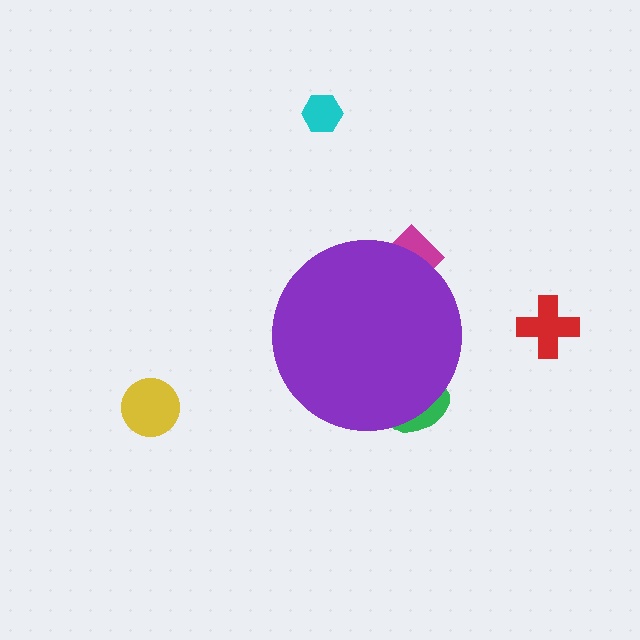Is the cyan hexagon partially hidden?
No, the cyan hexagon is fully visible.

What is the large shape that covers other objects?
A purple circle.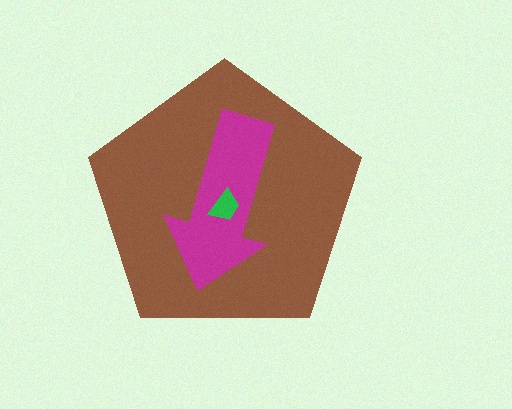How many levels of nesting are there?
3.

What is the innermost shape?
The green trapezoid.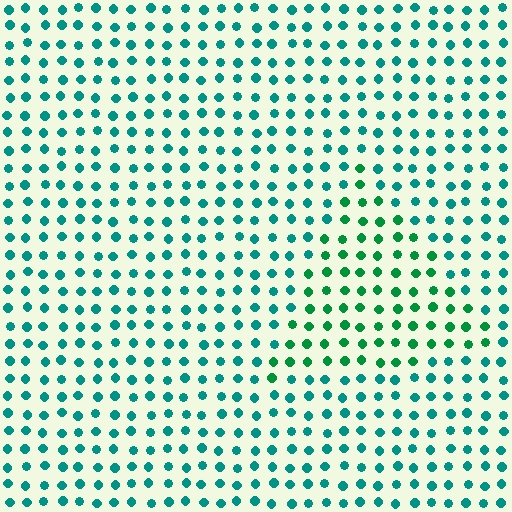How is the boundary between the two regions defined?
The boundary is defined purely by a slight shift in hue (about 31 degrees). Spacing, size, and orientation are identical on both sides.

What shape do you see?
I see a triangle.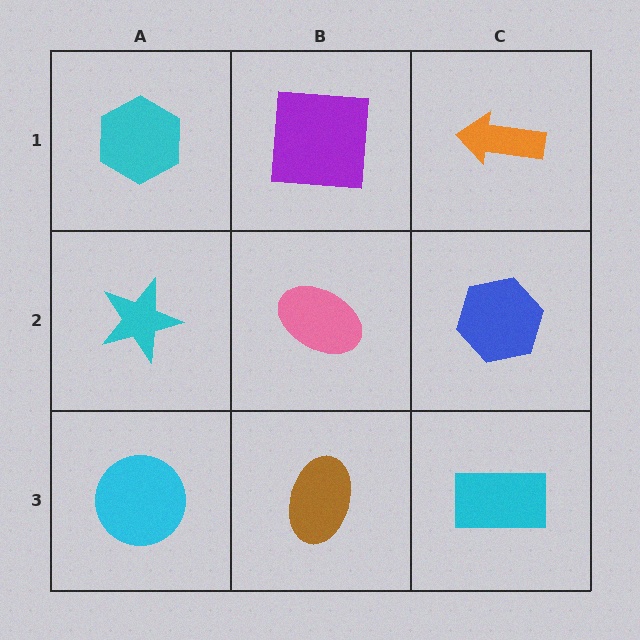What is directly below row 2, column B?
A brown ellipse.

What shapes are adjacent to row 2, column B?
A purple square (row 1, column B), a brown ellipse (row 3, column B), a cyan star (row 2, column A), a blue hexagon (row 2, column C).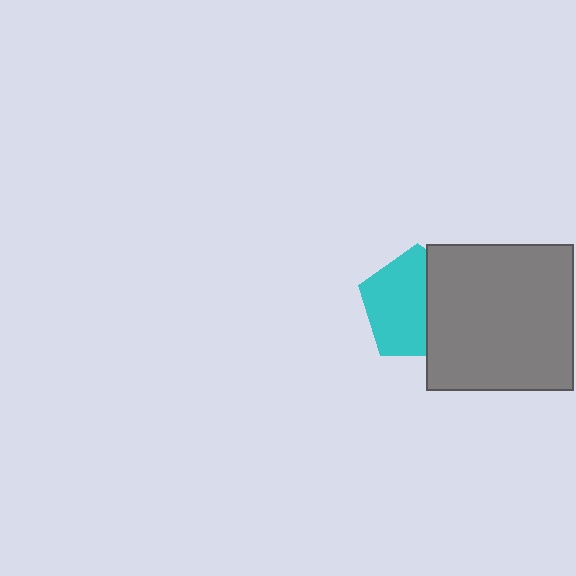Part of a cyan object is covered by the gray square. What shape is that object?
It is a pentagon.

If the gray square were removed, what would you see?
You would see the complete cyan pentagon.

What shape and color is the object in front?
The object in front is a gray square.